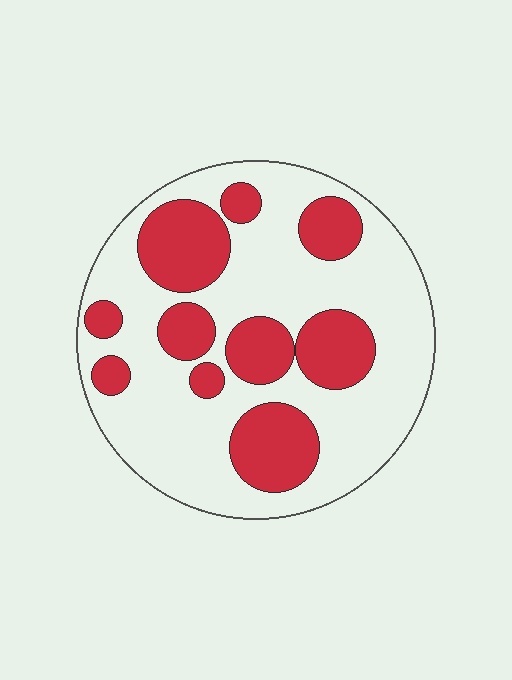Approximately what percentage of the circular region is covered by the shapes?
Approximately 35%.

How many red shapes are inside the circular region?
10.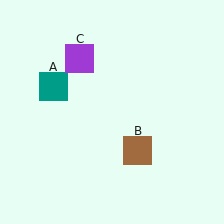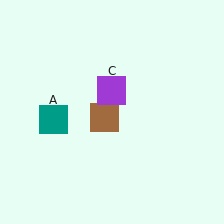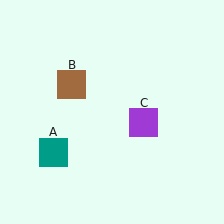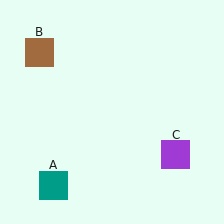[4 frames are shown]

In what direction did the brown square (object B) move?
The brown square (object B) moved up and to the left.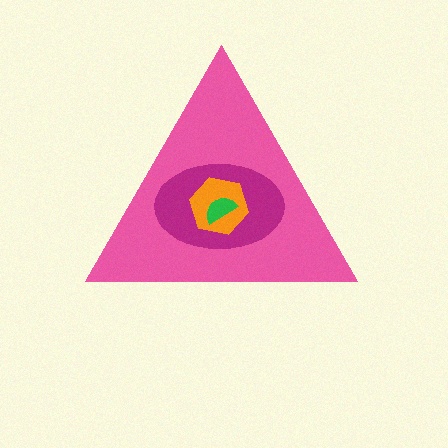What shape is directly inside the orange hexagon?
The green semicircle.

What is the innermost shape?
The green semicircle.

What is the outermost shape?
The pink triangle.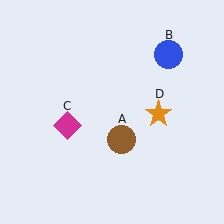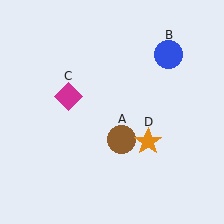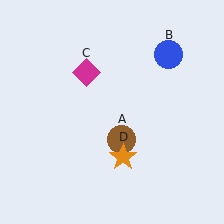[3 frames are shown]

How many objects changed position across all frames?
2 objects changed position: magenta diamond (object C), orange star (object D).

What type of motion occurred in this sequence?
The magenta diamond (object C), orange star (object D) rotated clockwise around the center of the scene.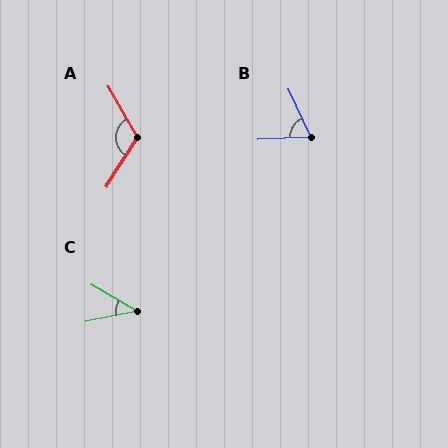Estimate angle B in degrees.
Approximately 67 degrees.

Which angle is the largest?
A, at approximately 118 degrees.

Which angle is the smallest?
C, at approximately 41 degrees.